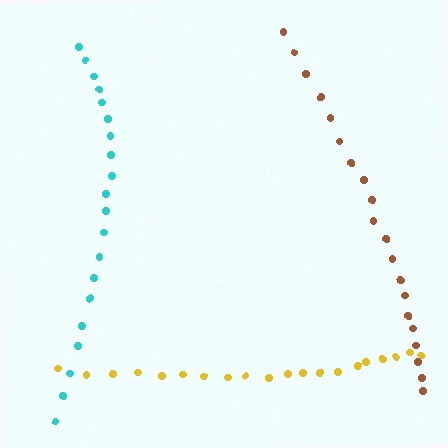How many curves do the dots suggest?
There are 3 distinct paths.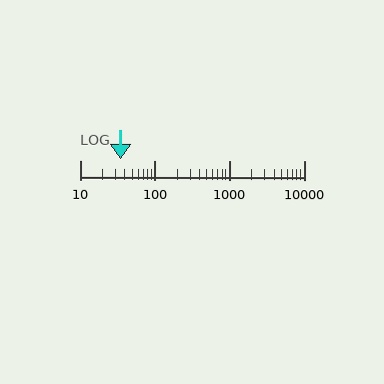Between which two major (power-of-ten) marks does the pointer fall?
The pointer is between 10 and 100.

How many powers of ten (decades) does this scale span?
The scale spans 3 decades, from 10 to 10000.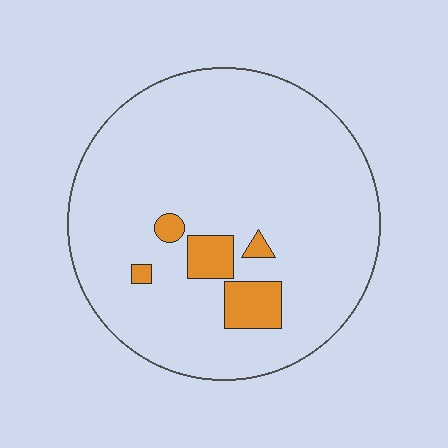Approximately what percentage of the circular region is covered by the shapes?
Approximately 10%.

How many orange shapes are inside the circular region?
5.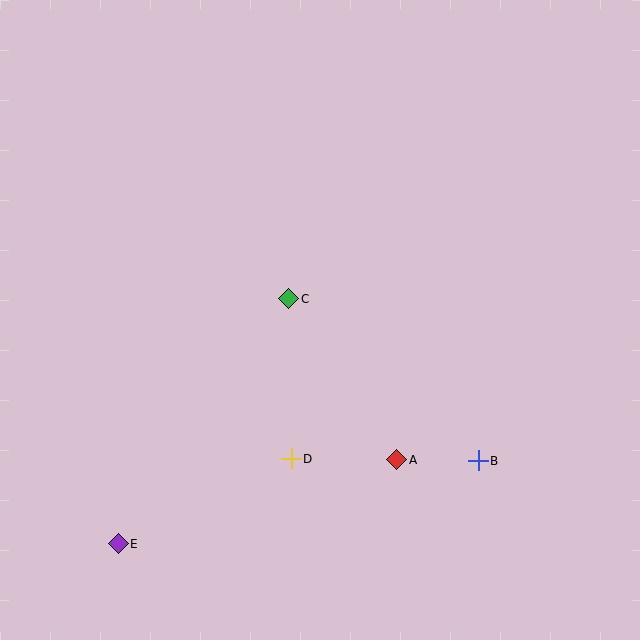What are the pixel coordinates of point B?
Point B is at (478, 461).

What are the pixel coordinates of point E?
Point E is at (118, 544).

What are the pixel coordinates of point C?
Point C is at (289, 299).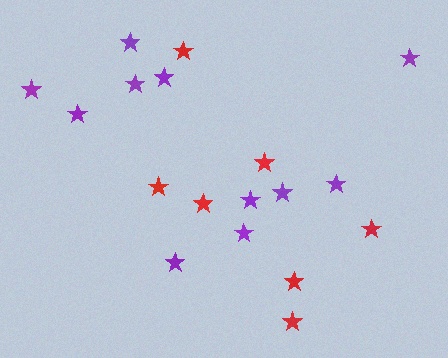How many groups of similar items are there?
There are 2 groups: one group of red stars (7) and one group of purple stars (11).